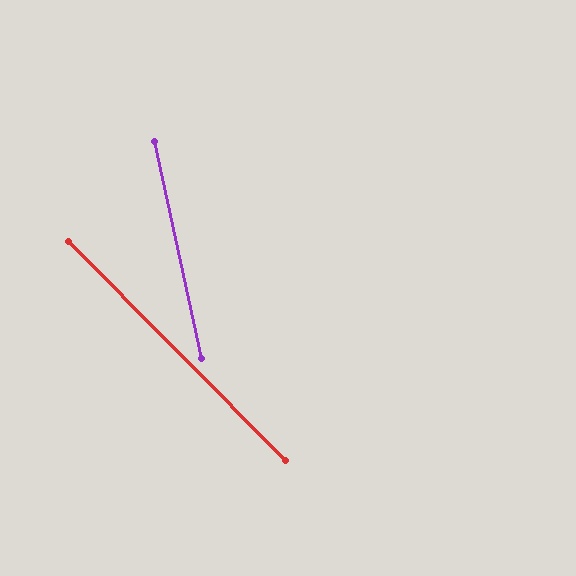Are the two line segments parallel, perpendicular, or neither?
Neither parallel nor perpendicular — they differ by about 33°.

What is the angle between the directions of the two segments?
Approximately 33 degrees.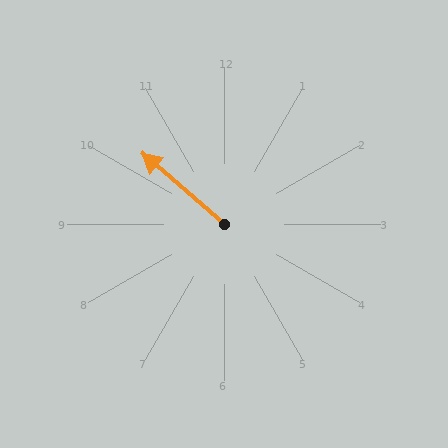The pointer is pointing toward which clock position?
Roughly 10 o'clock.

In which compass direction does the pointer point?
Northwest.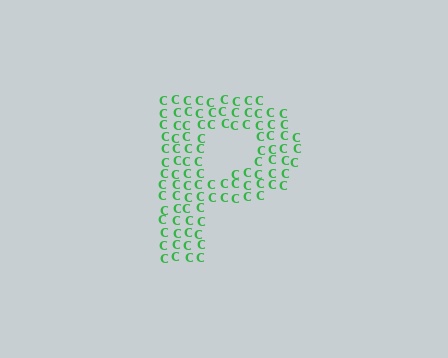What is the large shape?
The large shape is the letter P.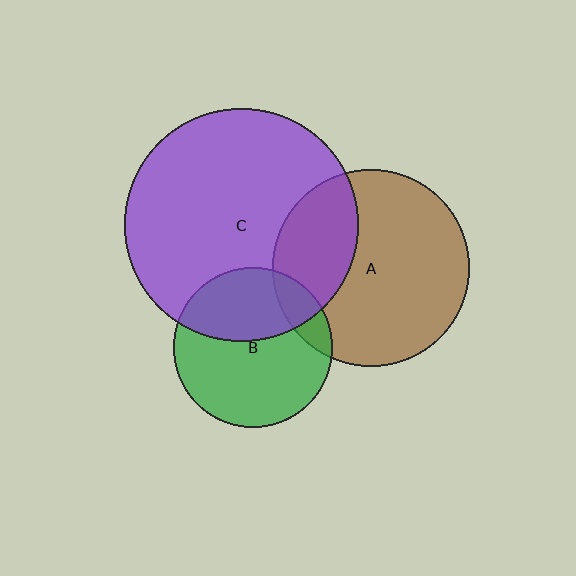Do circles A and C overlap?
Yes.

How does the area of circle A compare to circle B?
Approximately 1.5 times.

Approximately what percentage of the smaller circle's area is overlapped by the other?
Approximately 30%.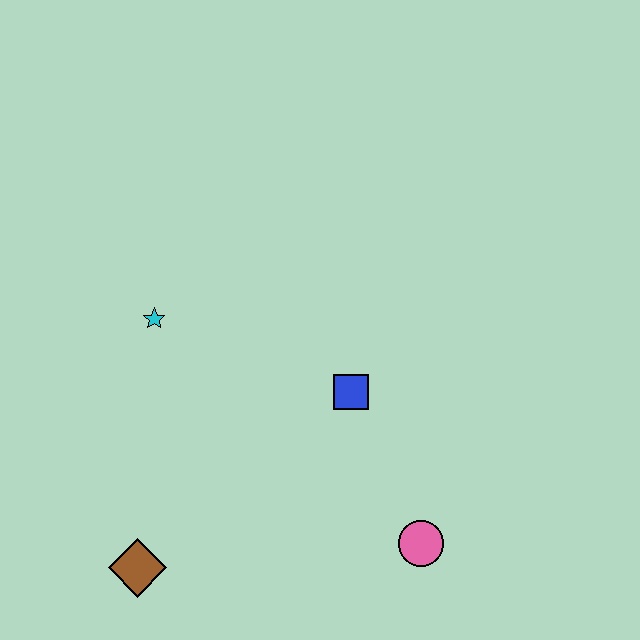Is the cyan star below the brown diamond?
No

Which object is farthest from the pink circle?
The cyan star is farthest from the pink circle.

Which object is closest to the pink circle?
The blue square is closest to the pink circle.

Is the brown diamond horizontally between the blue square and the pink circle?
No